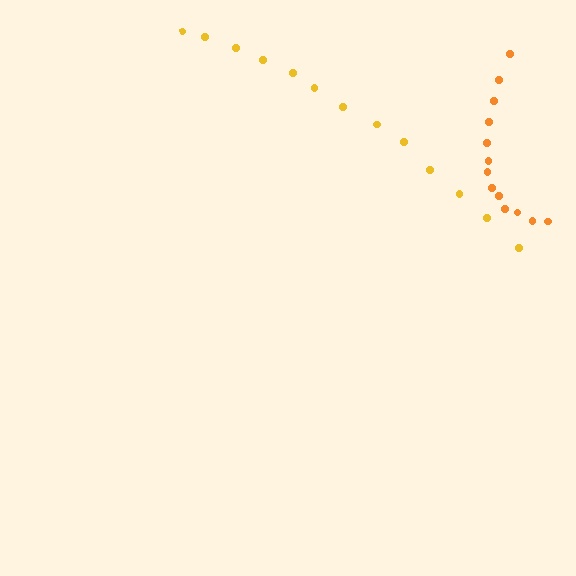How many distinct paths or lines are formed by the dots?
There are 2 distinct paths.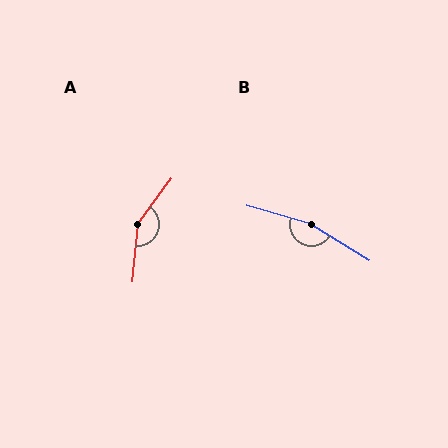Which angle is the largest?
B, at approximately 165 degrees.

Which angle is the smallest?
A, at approximately 149 degrees.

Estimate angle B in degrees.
Approximately 165 degrees.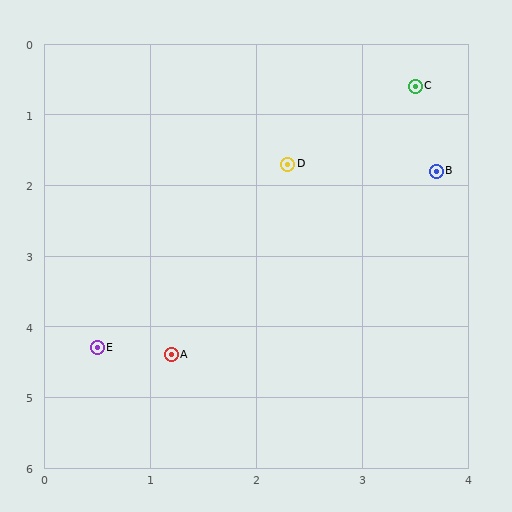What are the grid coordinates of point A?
Point A is at approximately (1.2, 4.4).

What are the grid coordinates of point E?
Point E is at approximately (0.5, 4.3).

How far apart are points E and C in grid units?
Points E and C are about 4.8 grid units apart.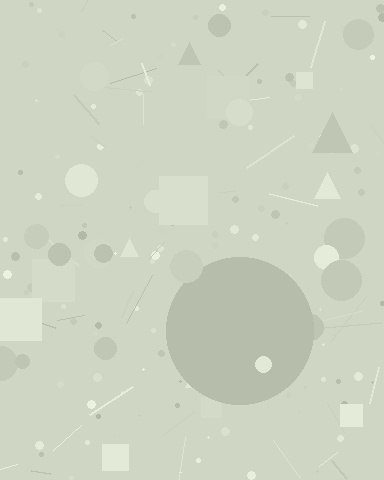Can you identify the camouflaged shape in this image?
The camouflaged shape is a circle.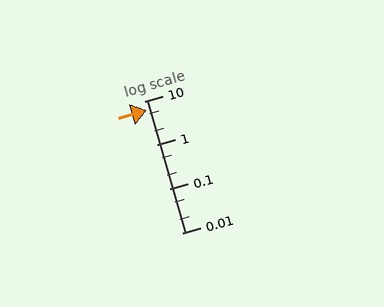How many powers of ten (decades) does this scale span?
The scale spans 3 decades, from 0.01 to 10.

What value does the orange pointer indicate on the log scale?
The pointer indicates approximately 6.3.